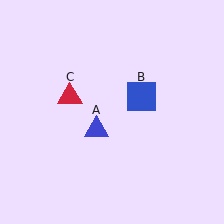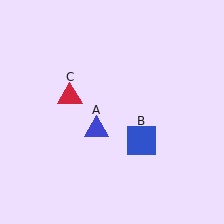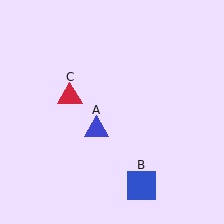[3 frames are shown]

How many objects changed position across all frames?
1 object changed position: blue square (object B).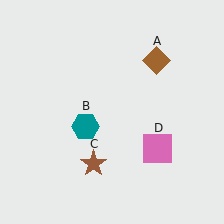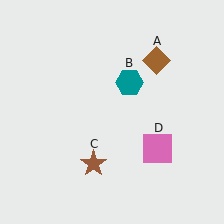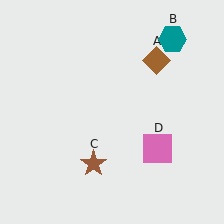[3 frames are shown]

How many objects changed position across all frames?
1 object changed position: teal hexagon (object B).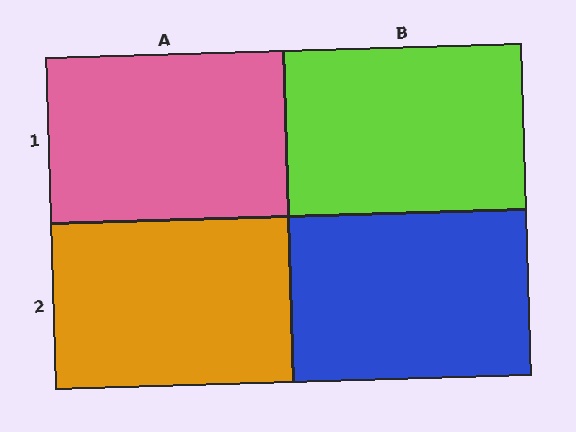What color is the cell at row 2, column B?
Blue.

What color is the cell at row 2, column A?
Orange.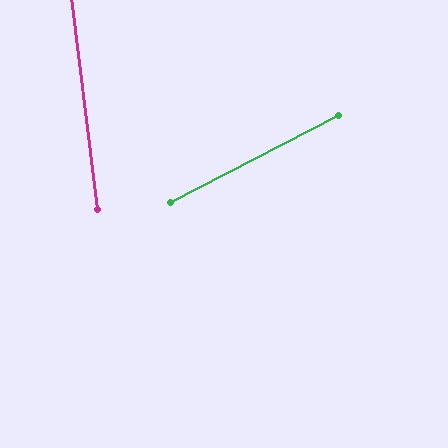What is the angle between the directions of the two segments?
Approximately 70 degrees.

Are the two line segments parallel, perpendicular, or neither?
Neither parallel nor perpendicular — they differ by about 70°.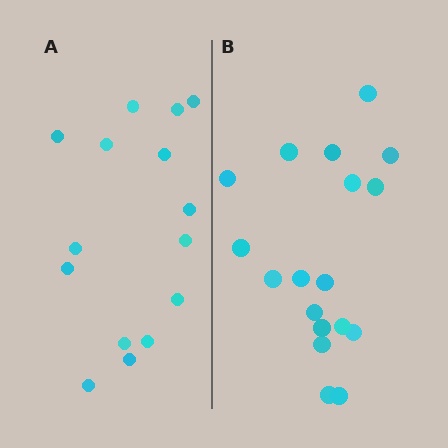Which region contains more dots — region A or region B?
Region B (the right region) has more dots.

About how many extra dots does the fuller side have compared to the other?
Region B has just a few more — roughly 2 or 3 more dots than region A.